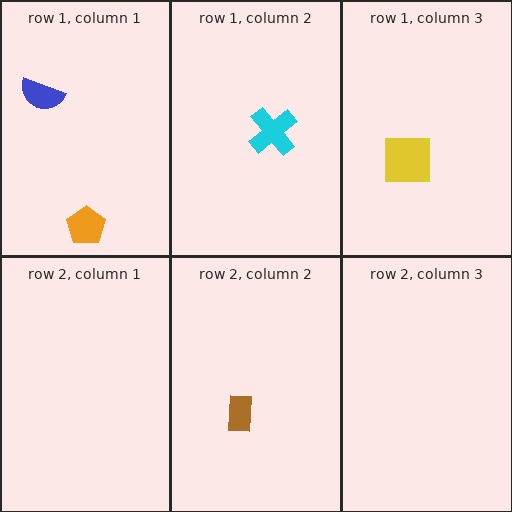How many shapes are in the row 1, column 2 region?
1.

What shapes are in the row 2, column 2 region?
The brown rectangle.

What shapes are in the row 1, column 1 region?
The blue semicircle, the orange pentagon.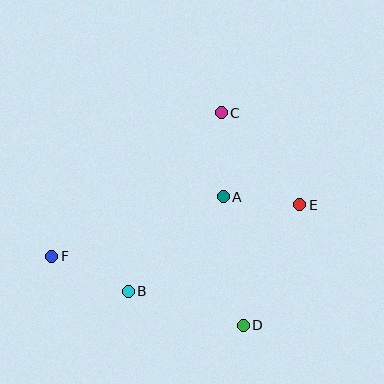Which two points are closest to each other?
Points A and E are closest to each other.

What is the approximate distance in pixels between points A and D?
The distance between A and D is approximately 130 pixels.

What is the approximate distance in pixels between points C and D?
The distance between C and D is approximately 214 pixels.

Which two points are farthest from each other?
Points E and F are farthest from each other.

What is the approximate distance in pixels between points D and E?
The distance between D and E is approximately 133 pixels.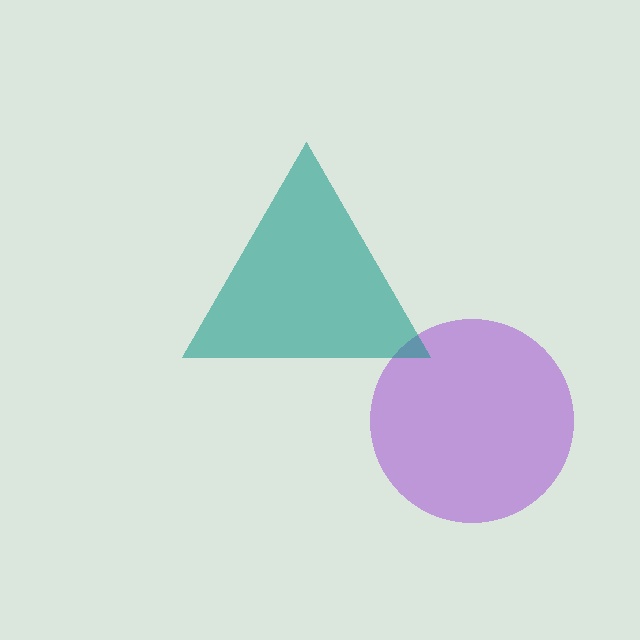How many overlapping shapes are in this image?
There are 2 overlapping shapes in the image.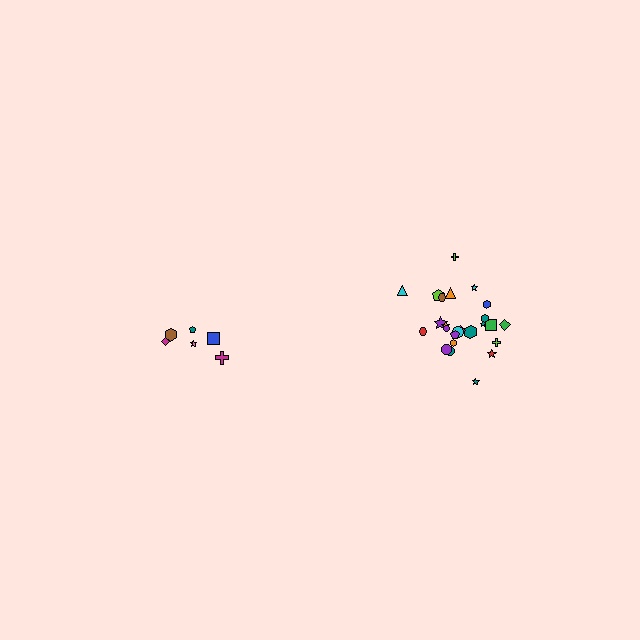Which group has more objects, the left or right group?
The right group.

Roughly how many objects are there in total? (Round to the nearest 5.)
Roughly 30 objects in total.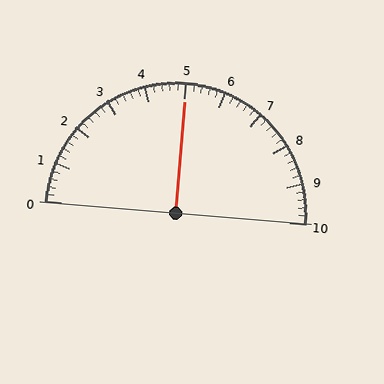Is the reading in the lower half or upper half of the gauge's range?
The reading is in the upper half of the range (0 to 10).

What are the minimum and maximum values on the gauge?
The gauge ranges from 0 to 10.